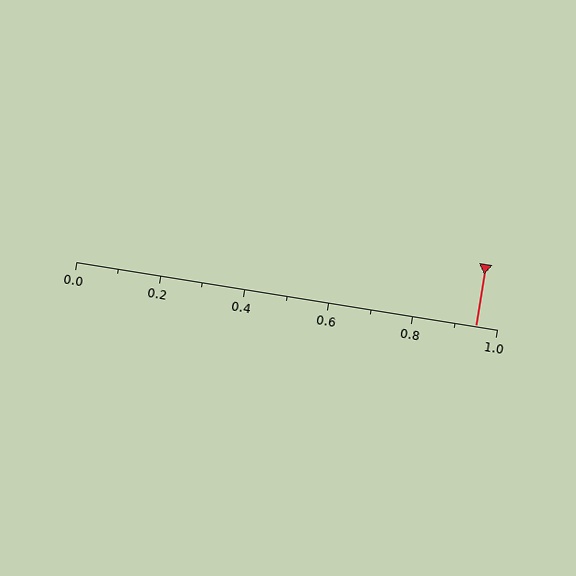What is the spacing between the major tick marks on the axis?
The major ticks are spaced 0.2 apart.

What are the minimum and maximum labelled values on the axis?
The axis runs from 0.0 to 1.0.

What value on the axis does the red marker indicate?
The marker indicates approximately 0.95.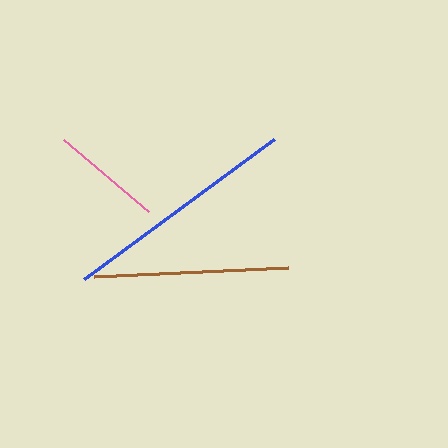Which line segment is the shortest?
The pink line is the shortest at approximately 112 pixels.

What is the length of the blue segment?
The blue segment is approximately 236 pixels long.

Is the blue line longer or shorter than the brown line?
The blue line is longer than the brown line.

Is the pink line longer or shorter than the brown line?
The brown line is longer than the pink line.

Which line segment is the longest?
The blue line is the longest at approximately 236 pixels.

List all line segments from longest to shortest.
From longest to shortest: blue, brown, pink.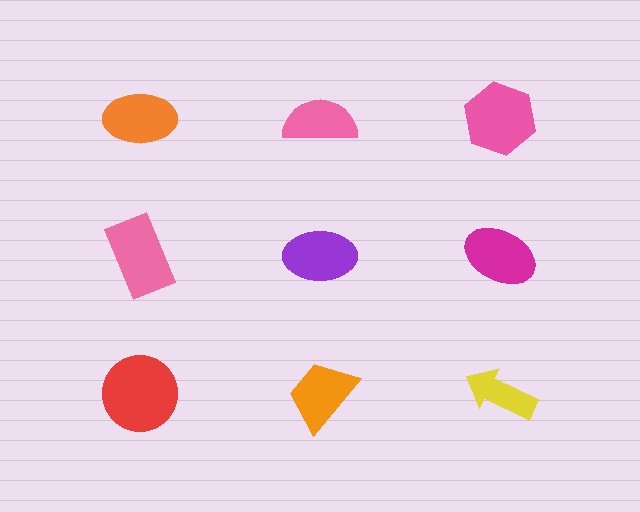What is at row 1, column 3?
A pink hexagon.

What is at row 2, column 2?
A purple ellipse.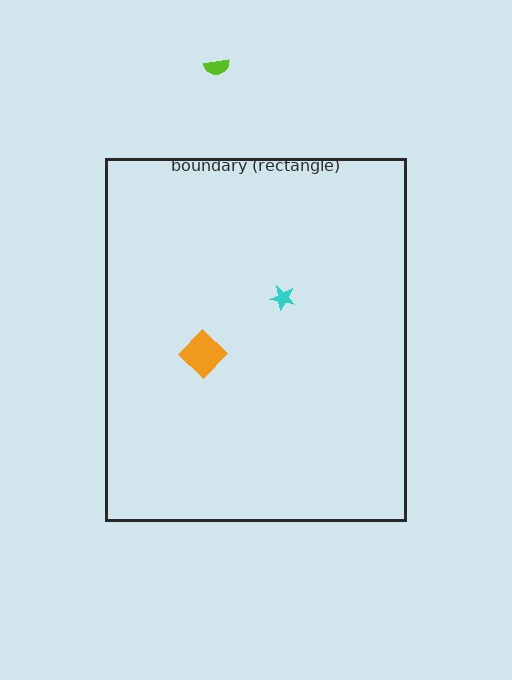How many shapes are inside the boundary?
2 inside, 1 outside.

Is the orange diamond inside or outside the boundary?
Inside.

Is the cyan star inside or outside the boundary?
Inside.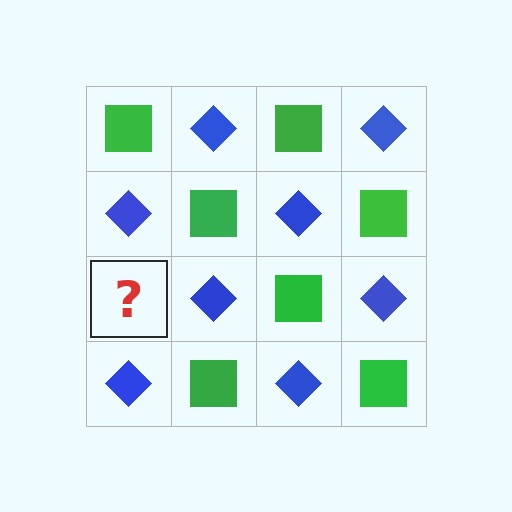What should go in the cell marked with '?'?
The missing cell should contain a green square.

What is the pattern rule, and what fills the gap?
The rule is that it alternates green square and blue diamond in a checkerboard pattern. The gap should be filled with a green square.